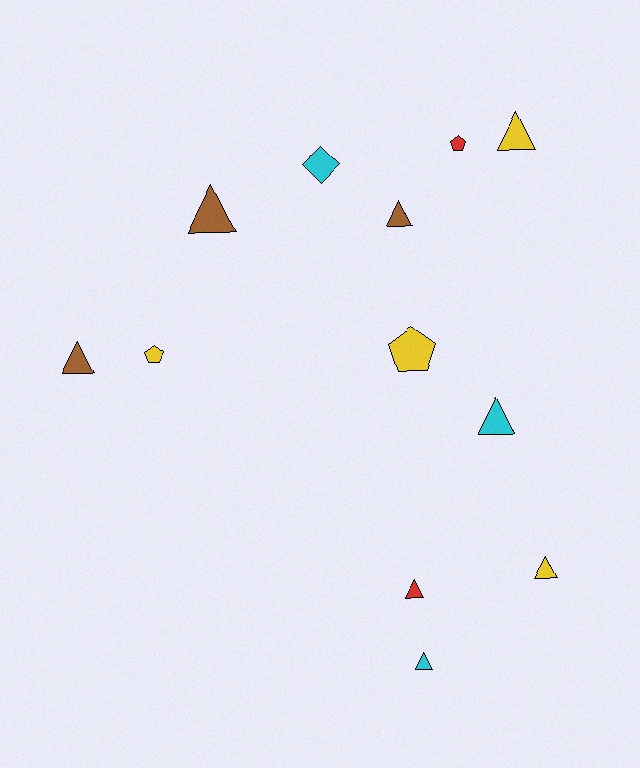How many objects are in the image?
There are 12 objects.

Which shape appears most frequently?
Triangle, with 8 objects.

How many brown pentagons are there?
There are no brown pentagons.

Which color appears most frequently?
Yellow, with 4 objects.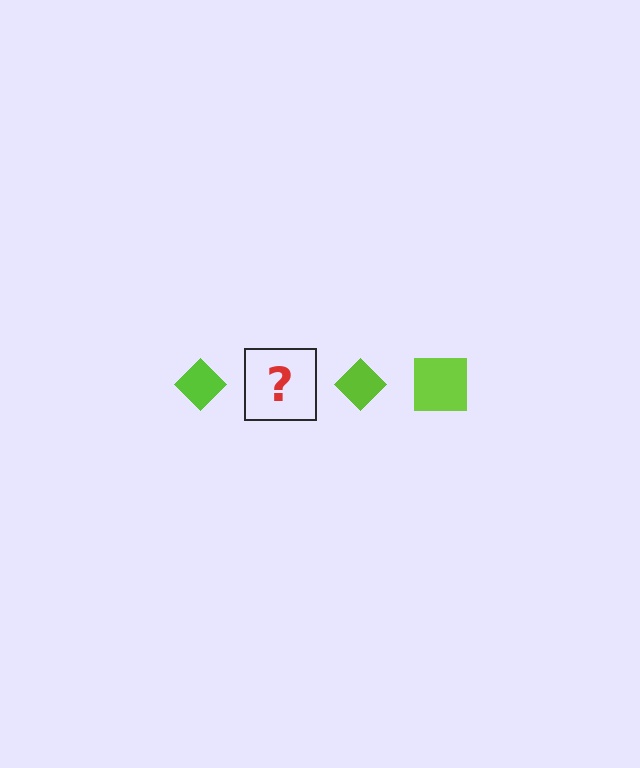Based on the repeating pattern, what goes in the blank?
The blank should be a lime square.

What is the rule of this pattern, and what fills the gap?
The rule is that the pattern cycles through diamond, square shapes in lime. The gap should be filled with a lime square.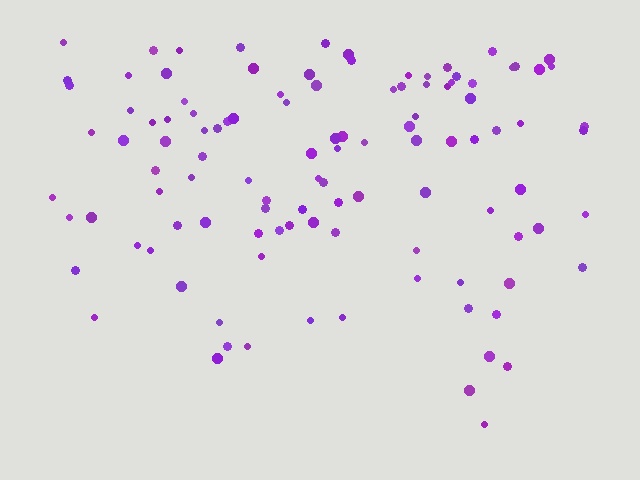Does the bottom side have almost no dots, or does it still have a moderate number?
Still a moderate number, just noticeably fewer than the top.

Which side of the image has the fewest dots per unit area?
The bottom.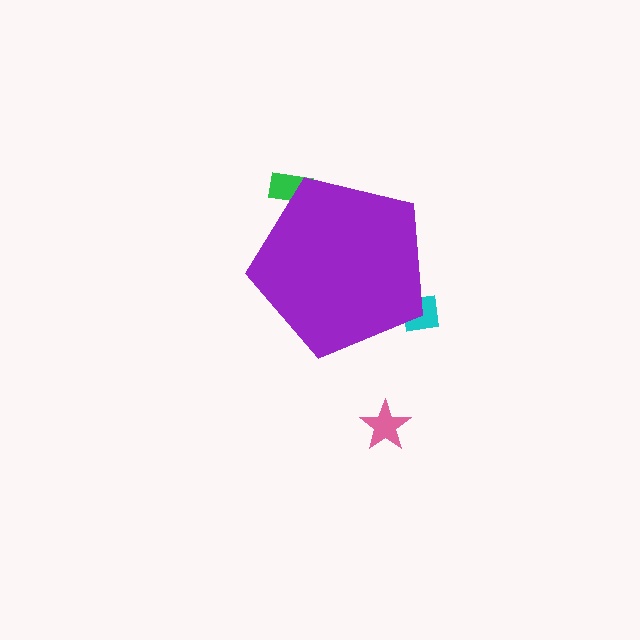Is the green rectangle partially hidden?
Yes, the green rectangle is partially hidden behind the purple pentagon.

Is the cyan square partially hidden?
Yes, the cyan square is partially hidden behind the purple pentagon.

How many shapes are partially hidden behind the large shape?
2 shapes are partially hidden.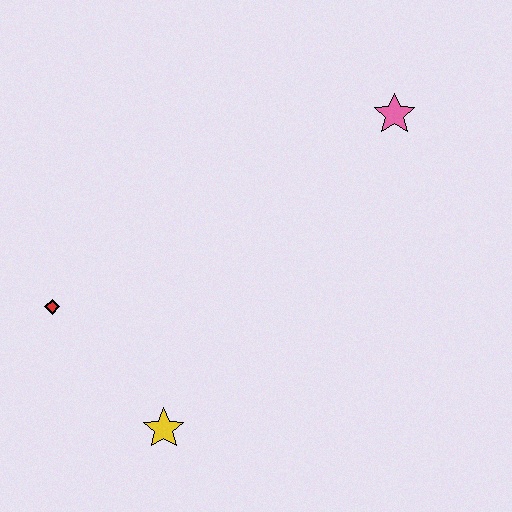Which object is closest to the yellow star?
The red diamond is closest to the yellow star.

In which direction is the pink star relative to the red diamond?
The pink star is to the right of the red diamond.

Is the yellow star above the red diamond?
No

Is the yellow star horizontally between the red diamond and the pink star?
Yes